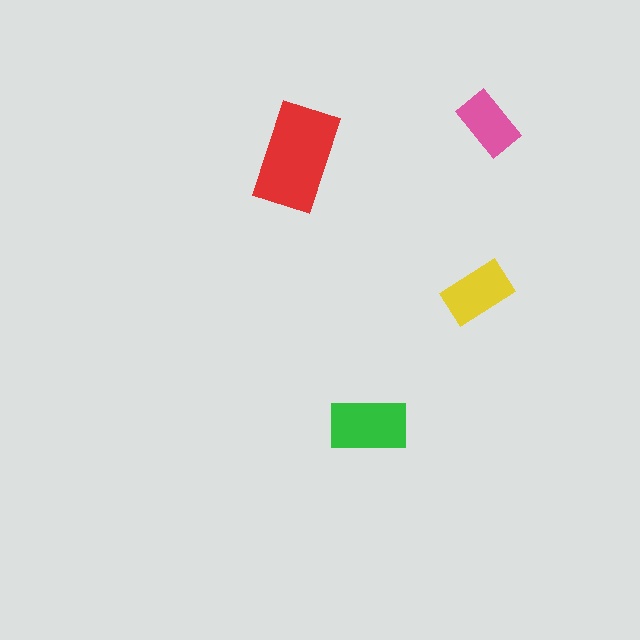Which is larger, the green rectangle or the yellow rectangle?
The green one.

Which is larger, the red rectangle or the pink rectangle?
The red one.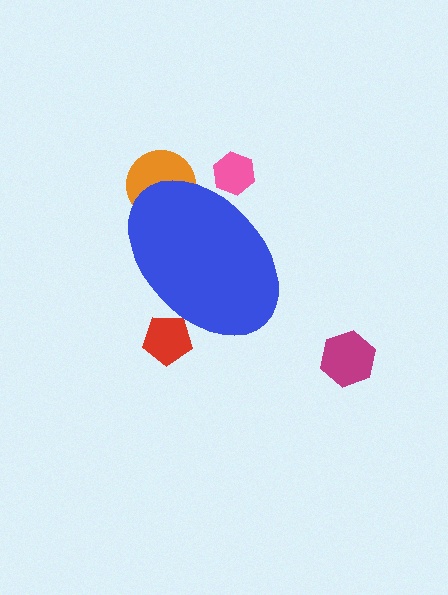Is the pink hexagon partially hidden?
Yes, the pink hexagon is partially hidden behind the blue ellipse.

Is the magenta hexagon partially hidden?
No, the magenta hexagon is fully visible.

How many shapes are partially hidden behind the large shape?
3 shapes are partially hidden.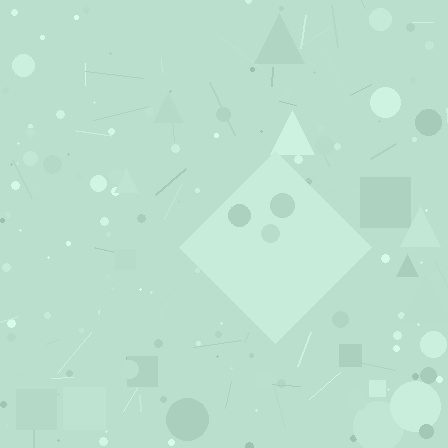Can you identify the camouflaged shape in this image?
The camouflaged shape is a diamond.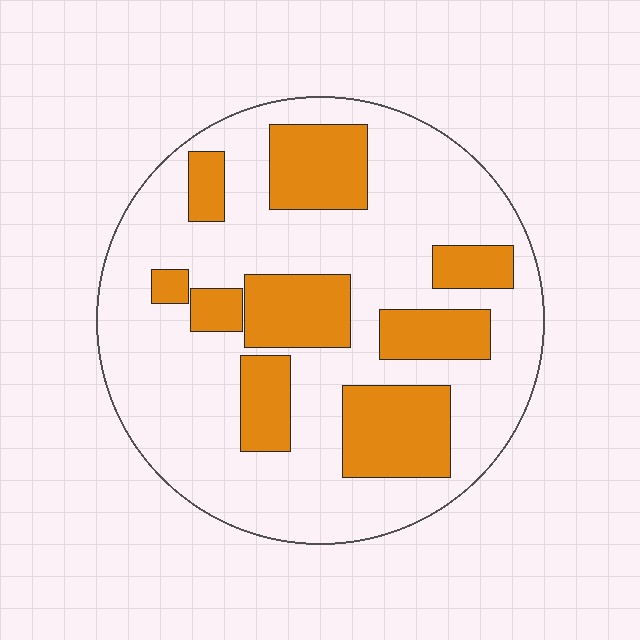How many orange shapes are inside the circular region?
9.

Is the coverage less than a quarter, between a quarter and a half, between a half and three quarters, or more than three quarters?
Between a quarter and a half.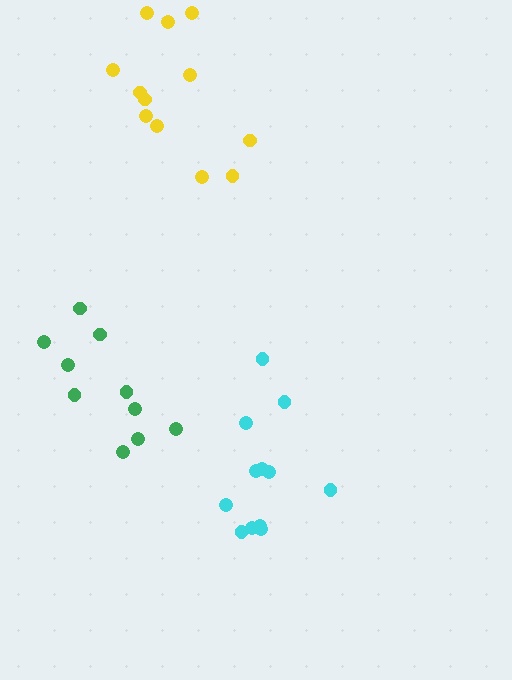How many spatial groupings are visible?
There are 3 spatial groupings.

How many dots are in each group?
Group 1: 10 dots, Group 2: 12 dots, Group 3: 12 dots (34 total).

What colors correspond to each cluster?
The clusters are colored: green, yellow, cyan.